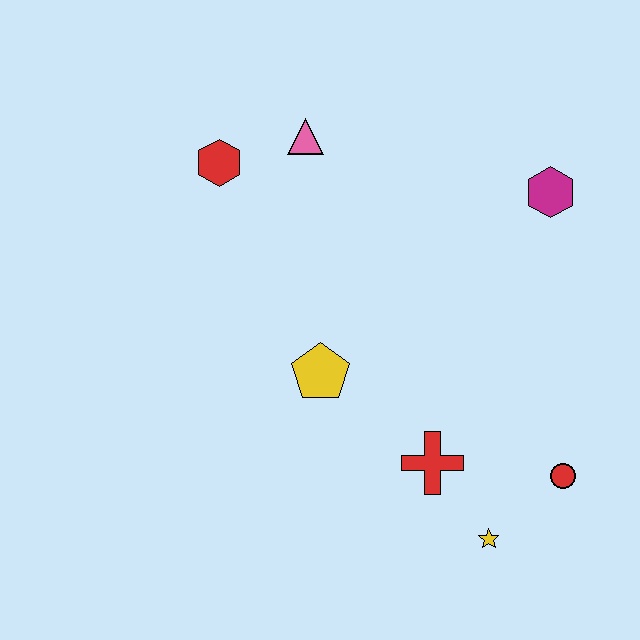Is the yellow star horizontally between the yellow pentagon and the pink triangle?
No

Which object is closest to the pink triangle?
The red hexagon is closest to the pink triangle.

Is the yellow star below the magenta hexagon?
Yes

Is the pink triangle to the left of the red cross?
Yes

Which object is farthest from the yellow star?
The red hexagon is farthest from the yellow star.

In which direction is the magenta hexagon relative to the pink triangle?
The magenta hexagon is to the right of the pink triangle.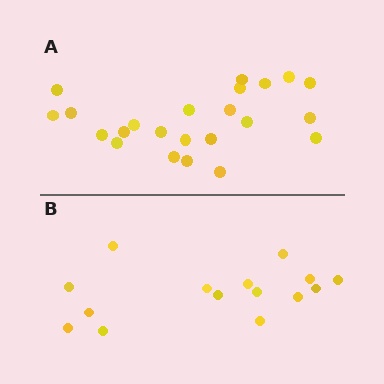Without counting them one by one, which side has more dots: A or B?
Region A (the top region) has more dots.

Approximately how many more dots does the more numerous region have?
Region A has roughly 8 or so more dots than region B.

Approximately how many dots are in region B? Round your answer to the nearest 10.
About 20 dots. (The exact count is 15, which rounds to 20.)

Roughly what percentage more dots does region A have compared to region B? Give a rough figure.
About 55% more.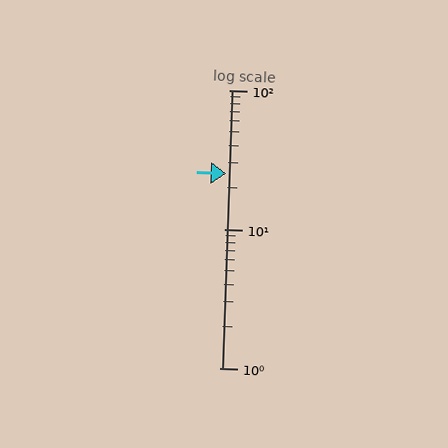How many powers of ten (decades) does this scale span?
The scale spans 2 decades, from 1 to 100.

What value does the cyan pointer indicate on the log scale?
The pointer indicates approximately 25.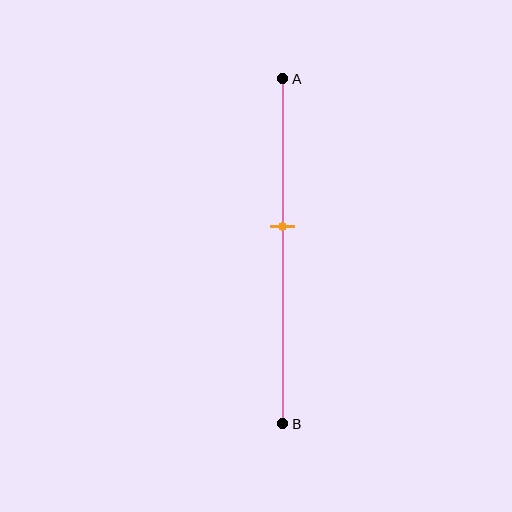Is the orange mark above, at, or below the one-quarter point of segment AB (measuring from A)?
The orange mark is below the one-quarter point of segment AB.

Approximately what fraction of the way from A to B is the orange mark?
The orange mark is approximately 45% of the way from A to B.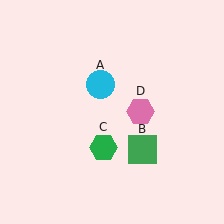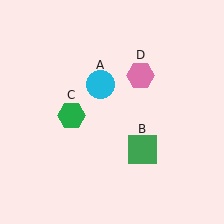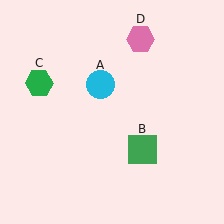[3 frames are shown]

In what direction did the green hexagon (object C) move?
The green hexagon (object C) moved up and to the left.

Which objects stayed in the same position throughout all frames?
Cyan circle (object A) and green square (object B) remained stationary.